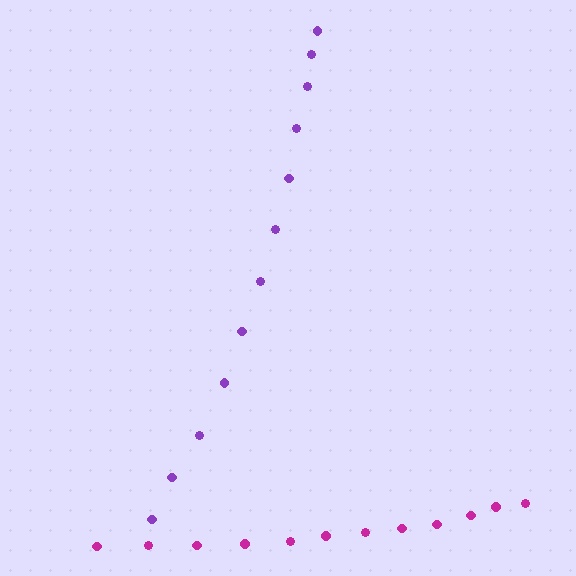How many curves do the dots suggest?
There are 2 distinct paths.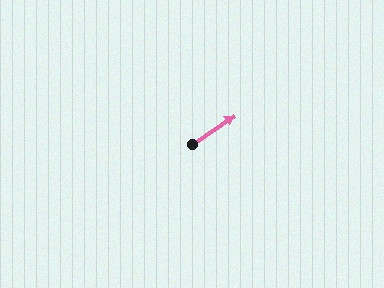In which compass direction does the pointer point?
Northeast.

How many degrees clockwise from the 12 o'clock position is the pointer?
Approximately 56 degrees.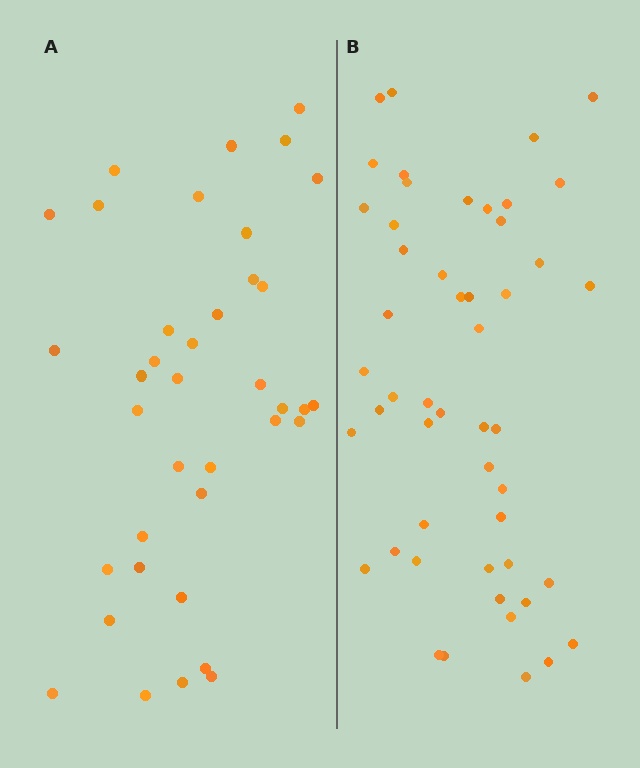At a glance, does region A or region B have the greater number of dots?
Region B (the right region) has more dots.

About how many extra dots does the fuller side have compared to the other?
Region B has roughly 12 or so more dots than region A.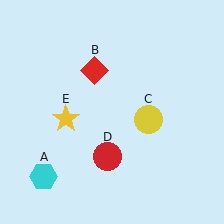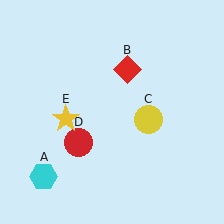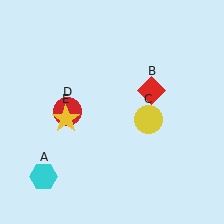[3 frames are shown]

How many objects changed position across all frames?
2 objects changed position: red diamond (object B), red circle (object D).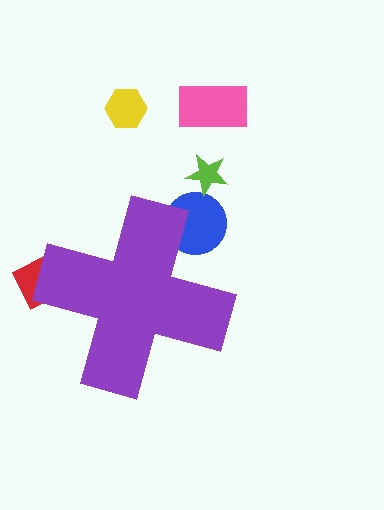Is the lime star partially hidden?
No, the lime star is fully visible.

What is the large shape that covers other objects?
A purple cross.